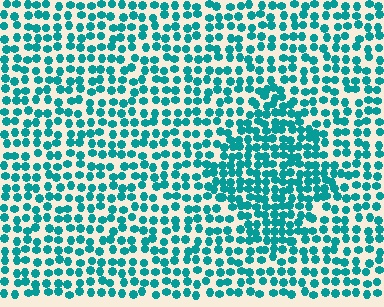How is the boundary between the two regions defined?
The boundary is defined by a change in element density (approximately 1.6x ratio). All elements are the same color, size, and shape.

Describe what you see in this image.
The image contains small teal elements arranged at two different densities. A diamond-shaped region is visible where the elements are more densely packed than the surrounding area.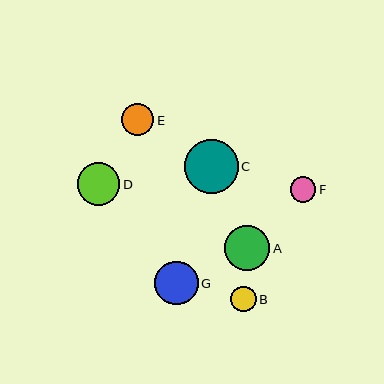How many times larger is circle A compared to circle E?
Circle A is approximately 1.4 times the size of circle E.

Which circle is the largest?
Circle C is the largest with a size of approximately 54 pixels.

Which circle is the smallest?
Circle B is the smallest with a size of approximately 25 pixels.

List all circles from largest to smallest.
From largest to smallest: C, A, G, D, E, F, B.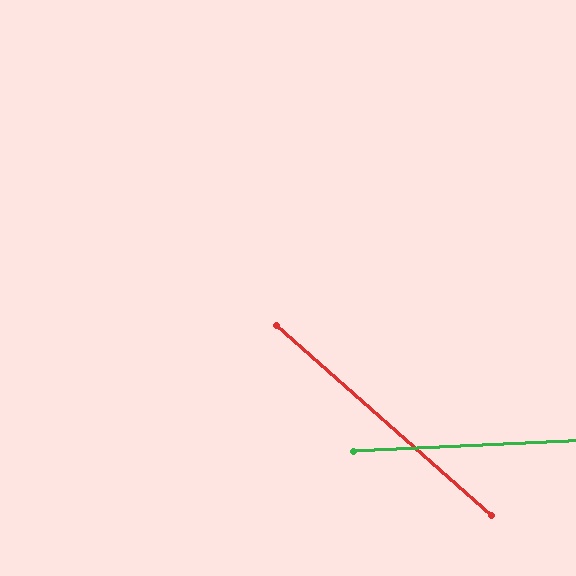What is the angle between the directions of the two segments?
Approximately 44 degrees.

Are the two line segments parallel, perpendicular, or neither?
Neither parallel nor perpendicular — they differ by about 44°.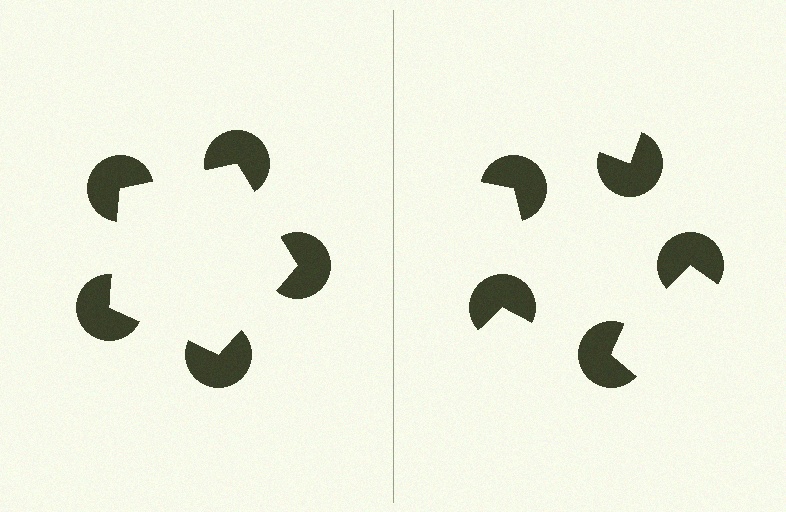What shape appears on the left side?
An illusory pentagon.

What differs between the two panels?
The pac-man discs are positioned identically on both sides; only the wedge orientations differ. On the left they align to a pentagon; on the right they are misaligned.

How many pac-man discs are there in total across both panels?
10 — 5 on each side.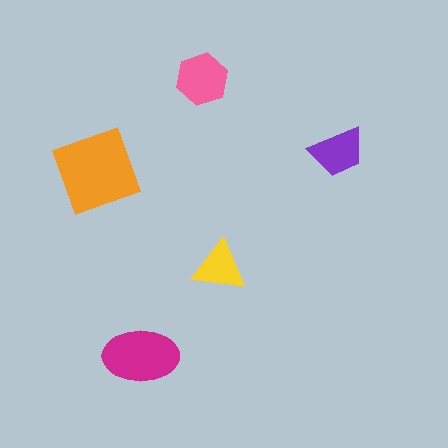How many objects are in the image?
There are 5 objects in the image.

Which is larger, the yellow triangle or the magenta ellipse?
The magenta ellipse.